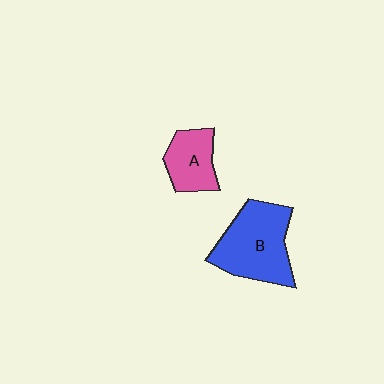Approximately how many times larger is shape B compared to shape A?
Approximately 1.8 times.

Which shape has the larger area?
Shape B (blue).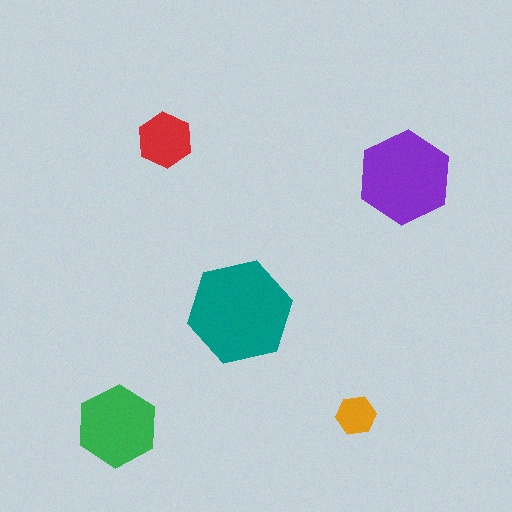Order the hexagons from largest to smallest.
the teal one, the purple one, the green one, the red one, the orange one.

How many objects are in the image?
There are 5 objects in the image.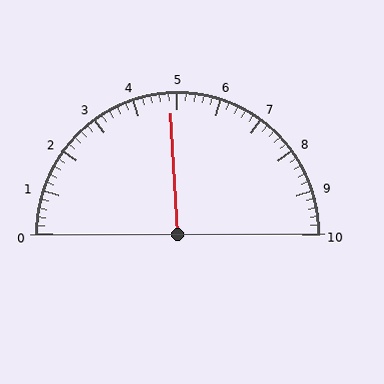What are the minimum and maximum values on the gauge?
The gauge ranges from 0 to 10.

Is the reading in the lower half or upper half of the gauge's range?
The reading is in the lower half of the range (0 to 10).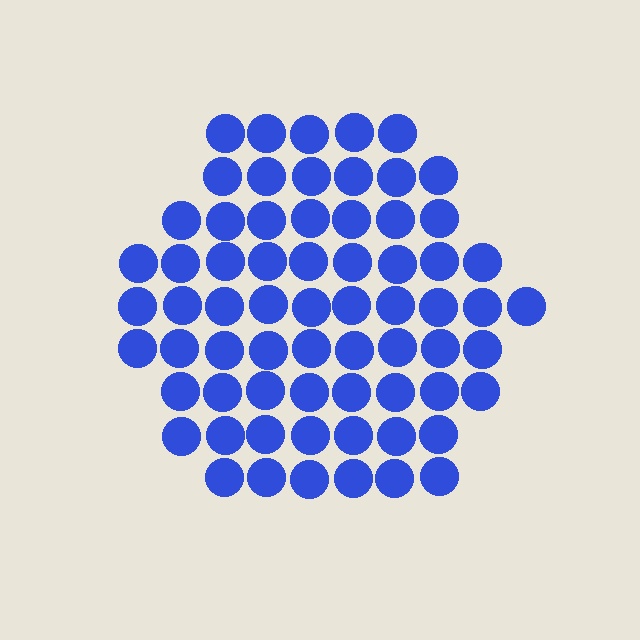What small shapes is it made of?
It is made of small circles.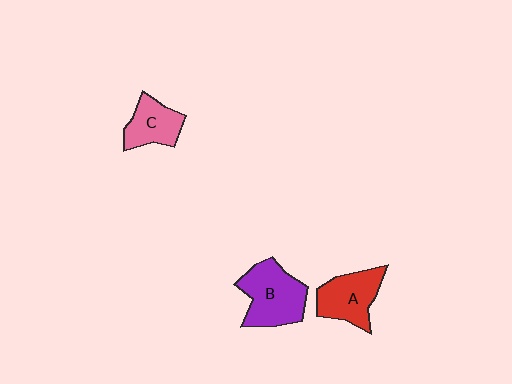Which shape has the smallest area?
Shape C (pink).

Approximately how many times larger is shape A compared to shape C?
Approximately 1.2 times.